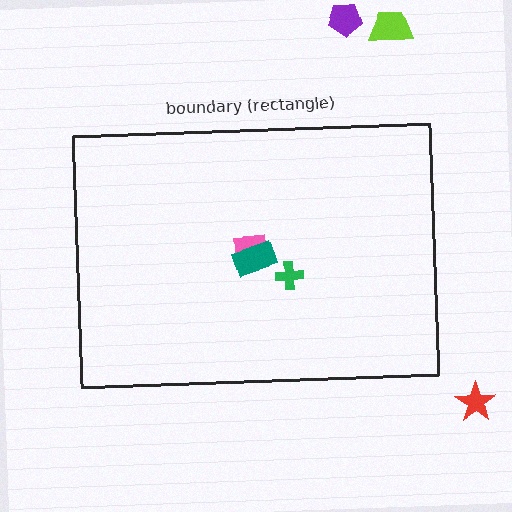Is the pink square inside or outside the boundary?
Inside.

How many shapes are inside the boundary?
3 inside, 3 outside.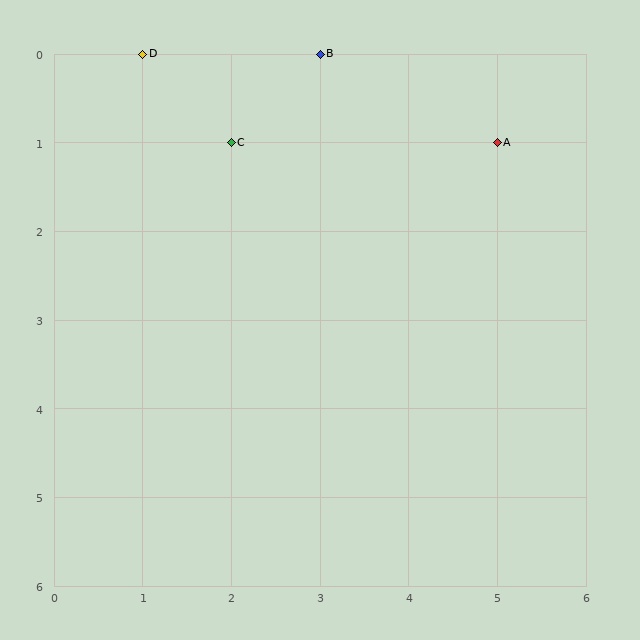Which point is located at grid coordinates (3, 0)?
Point B is at (3, 0).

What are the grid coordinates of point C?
Point C is at grid coordinates (2, 1).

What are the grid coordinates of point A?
Point A is at grid coordinates (5, 1).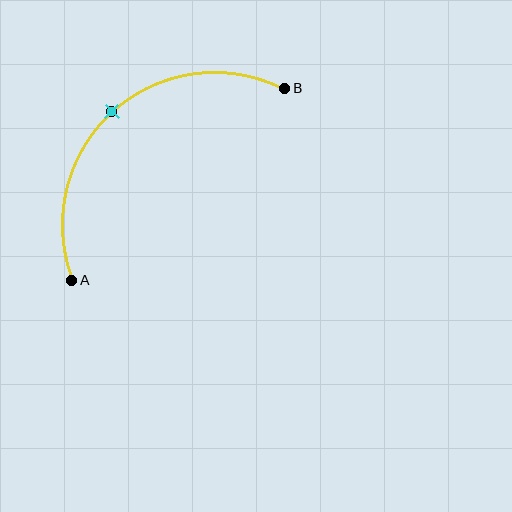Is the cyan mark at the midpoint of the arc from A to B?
Yes. The cyan mark lies on the arc at equal arc-length from both A and B — it is the arc midpoint.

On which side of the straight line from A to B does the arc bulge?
The arc bulges above and to the left of the straight line connecting A and B.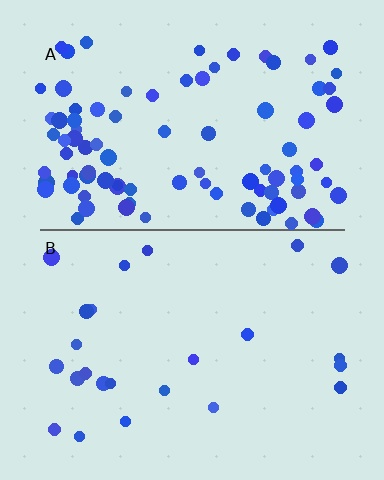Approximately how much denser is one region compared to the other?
Approximately 3.8× — region A over region B.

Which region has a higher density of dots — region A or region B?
A (the top).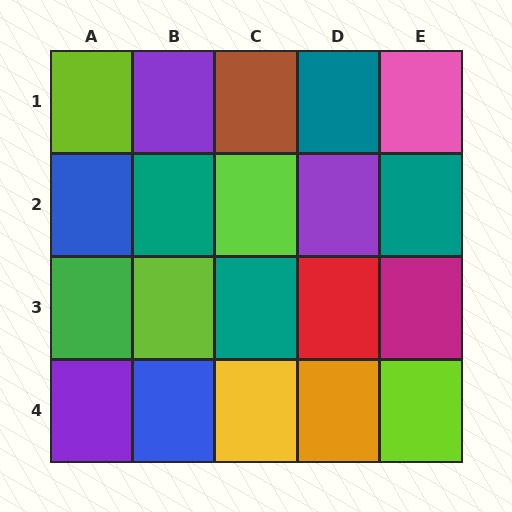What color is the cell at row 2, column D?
Purple.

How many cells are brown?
1 cell is brown.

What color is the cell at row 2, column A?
Blue.